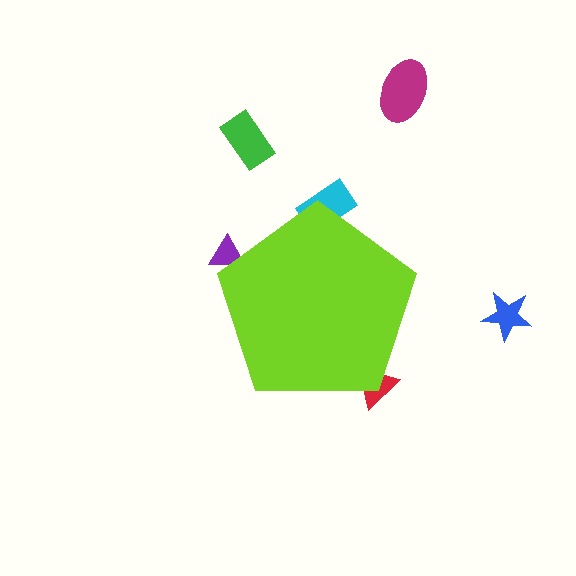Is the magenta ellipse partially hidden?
No, the magenta ellipse is fully visible.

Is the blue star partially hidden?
No, the blue star is fully visible.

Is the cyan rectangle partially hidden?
Yes, the cyan rectangle is partially hidden behind the lime pentagon.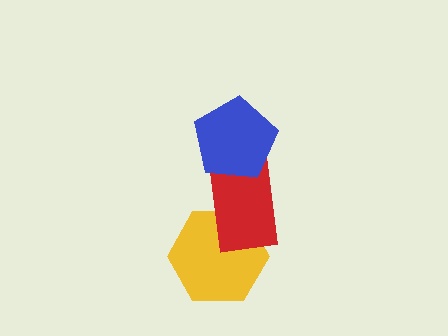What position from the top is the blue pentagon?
The blue pentagon is 1st from the top.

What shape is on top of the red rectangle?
The blue pentagon is on top of the red rectangle.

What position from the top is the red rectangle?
The red rectangle is 2nd from the top.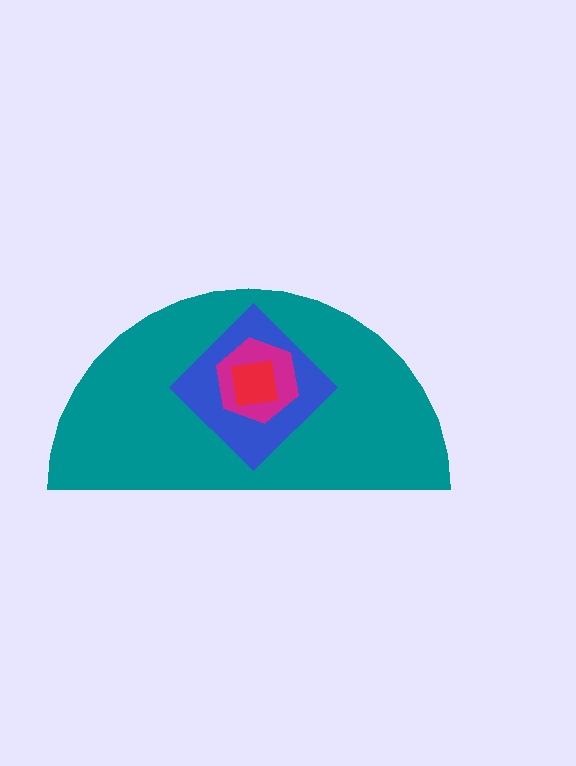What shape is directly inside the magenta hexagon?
The red square.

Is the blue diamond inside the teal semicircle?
Yes.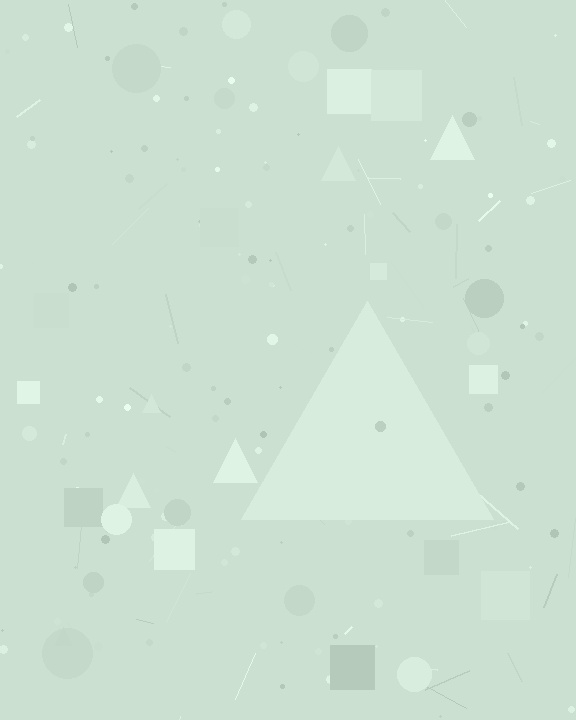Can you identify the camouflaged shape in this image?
The camouflaged shape is a triangle.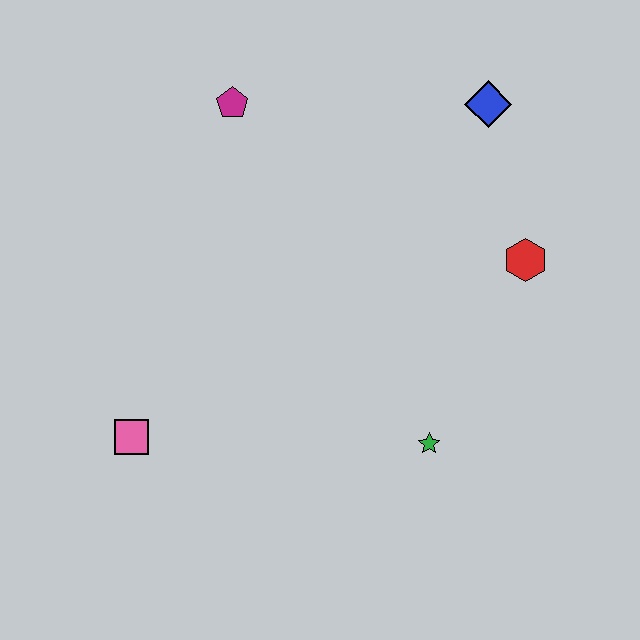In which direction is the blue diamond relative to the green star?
The blue diamond is above the green star.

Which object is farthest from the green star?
The magenta pentagon is farthest from the green star.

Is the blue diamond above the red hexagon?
Yes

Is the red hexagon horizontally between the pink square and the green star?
No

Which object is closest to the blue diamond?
The red hexagon is closest to the blue diamond.